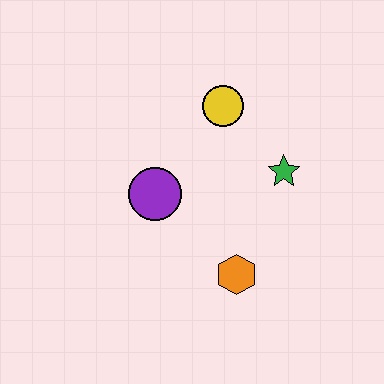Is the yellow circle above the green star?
Yes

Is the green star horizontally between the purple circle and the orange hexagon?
No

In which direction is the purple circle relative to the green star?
The purple circle is to the left of the green star.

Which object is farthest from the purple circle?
The green star is farthest from the purple circle.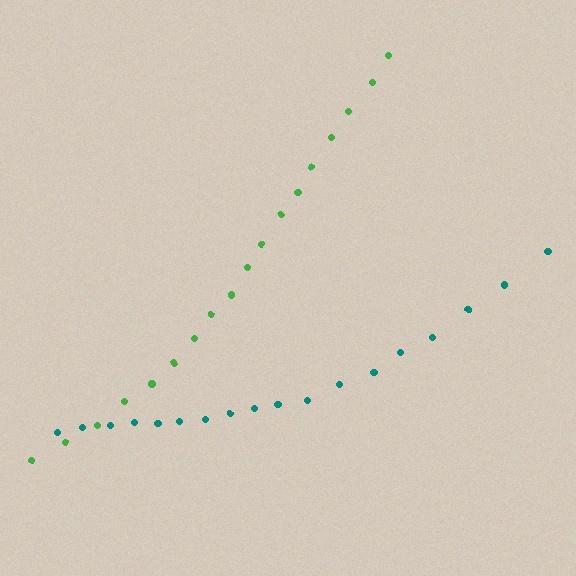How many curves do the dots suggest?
There are 2 distinct paths.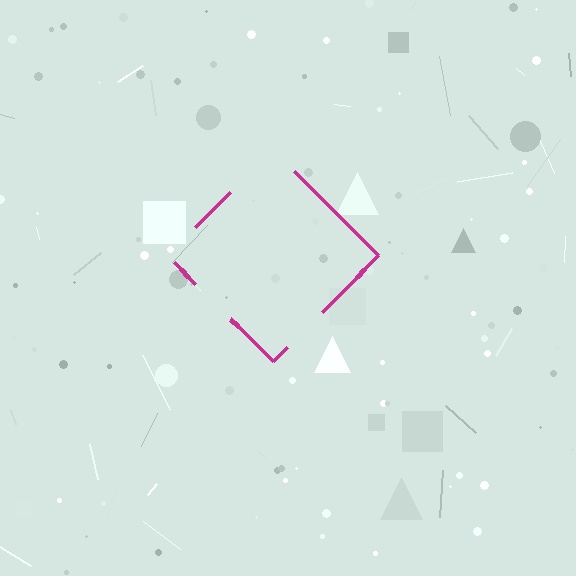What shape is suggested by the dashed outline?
The dashed outline suggests a diamond.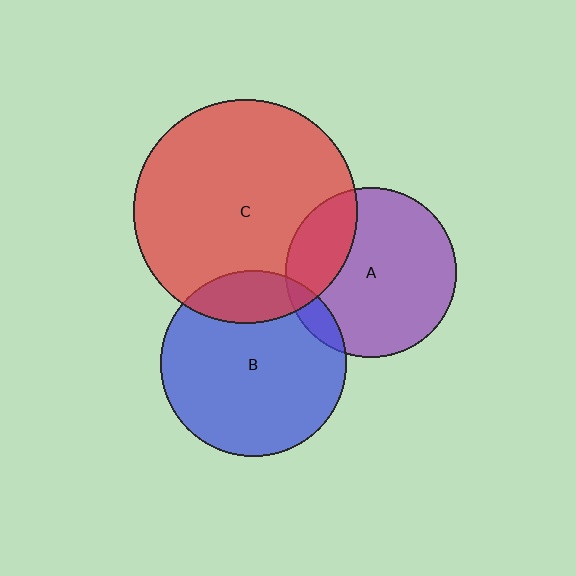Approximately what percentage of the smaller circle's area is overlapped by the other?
Approximately 10%.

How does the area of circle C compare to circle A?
Approximately 1.7 times.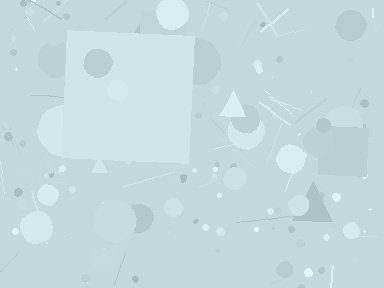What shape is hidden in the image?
A square is hidden in the image.